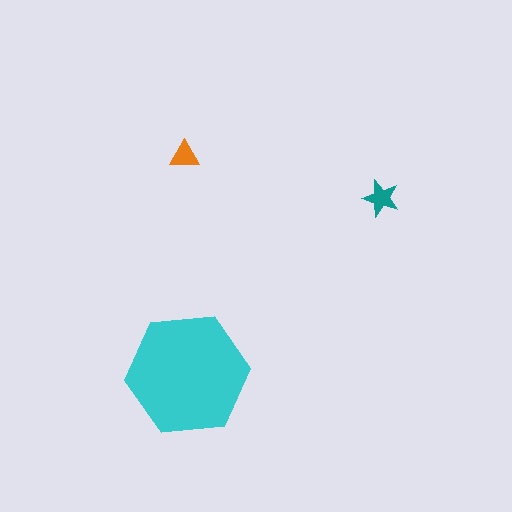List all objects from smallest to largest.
The orange triangle, the teal star, the cyan hexagon.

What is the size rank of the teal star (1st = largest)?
2nd.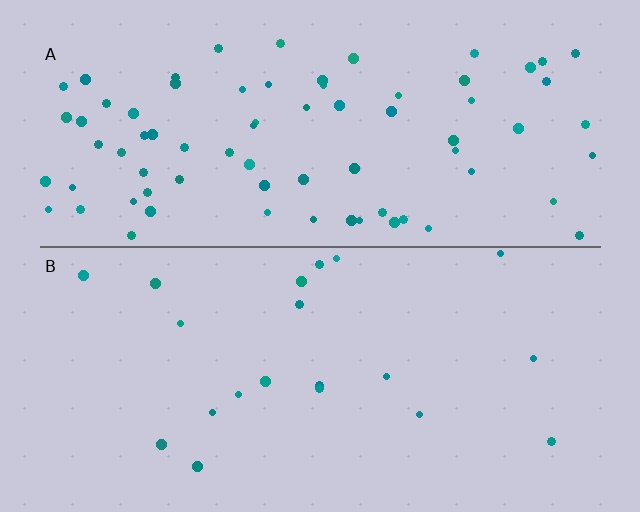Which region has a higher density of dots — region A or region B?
A (the top).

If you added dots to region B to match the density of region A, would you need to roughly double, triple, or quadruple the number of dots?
Approximately quadruple.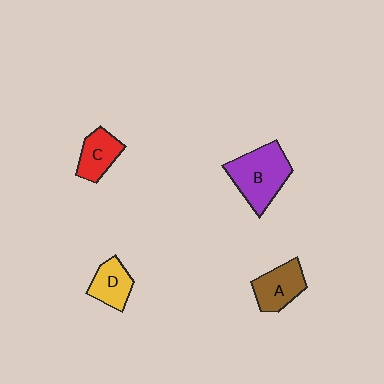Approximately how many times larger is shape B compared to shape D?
Approximately 1.8 times.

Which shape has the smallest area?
Shape D (yellow).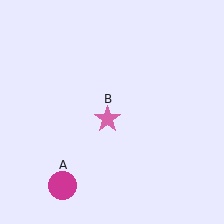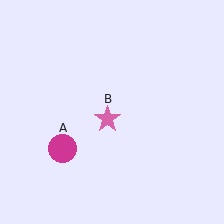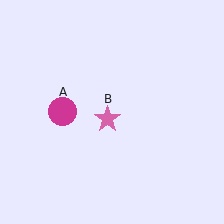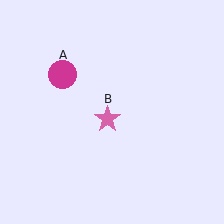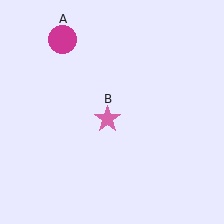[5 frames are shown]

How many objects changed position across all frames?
1 object changed position: magenta circle (object A).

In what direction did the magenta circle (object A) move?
The magenta circle (object A) moved up.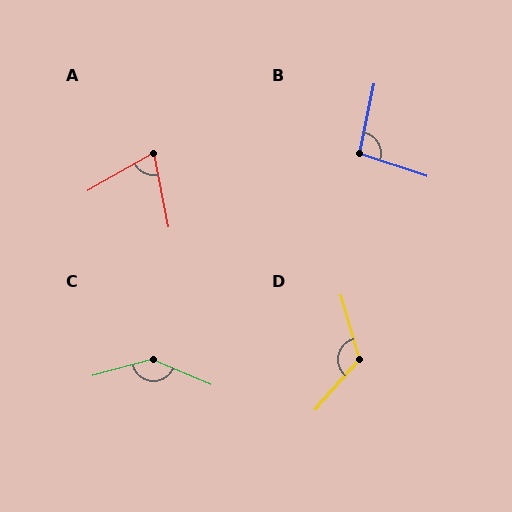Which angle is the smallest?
A, at approximately 71 degrees.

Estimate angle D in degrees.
Approximately 123 degrees.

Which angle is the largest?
C, at approximately 141 degrees.